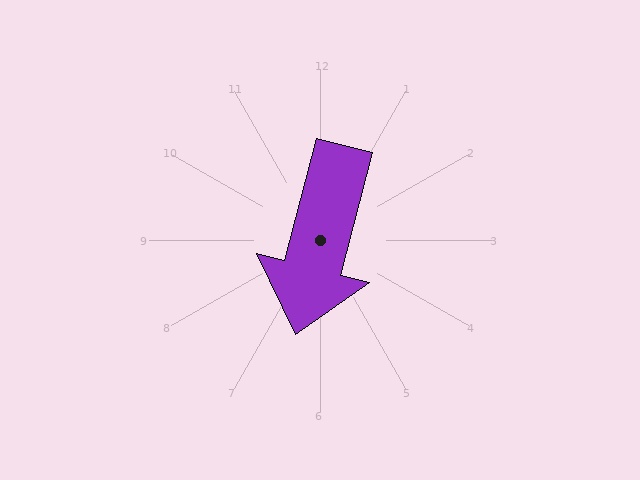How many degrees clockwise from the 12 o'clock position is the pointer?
Approximately 194 degrees.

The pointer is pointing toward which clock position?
Roughly 6 o'clock.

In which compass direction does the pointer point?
South.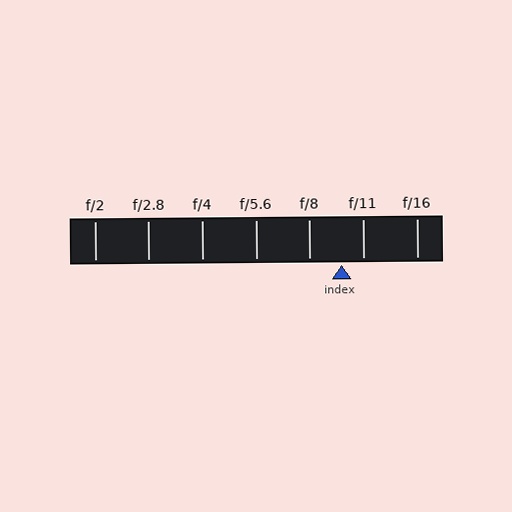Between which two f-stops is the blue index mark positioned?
The index mark is between f/8 and f/11.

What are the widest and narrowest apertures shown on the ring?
The widest aperture shown is f/2 and the narrowest is f/16.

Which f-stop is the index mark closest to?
The index mark is closest to f/11.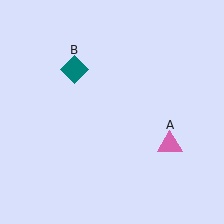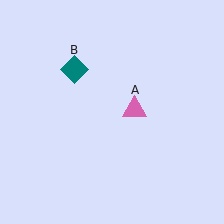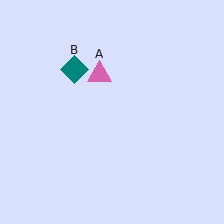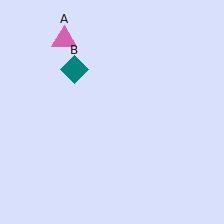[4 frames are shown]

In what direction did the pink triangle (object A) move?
The pink triangle (object A) moved up and to the left.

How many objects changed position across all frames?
1 object changed position: pink triangle (object A).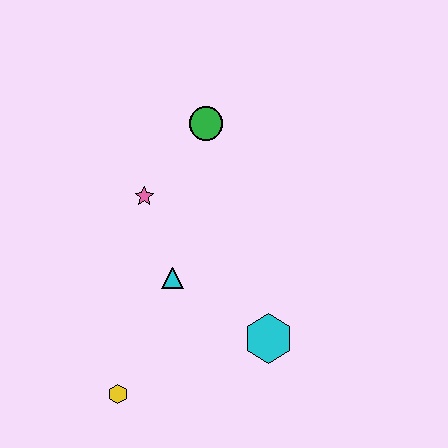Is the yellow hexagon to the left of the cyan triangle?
Yes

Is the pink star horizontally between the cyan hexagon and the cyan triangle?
No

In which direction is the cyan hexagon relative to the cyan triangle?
The cyan hexagon is to the right of the cyan triangle.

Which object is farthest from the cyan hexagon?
The green circle is farthest from the cyan hexagon.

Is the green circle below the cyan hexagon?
No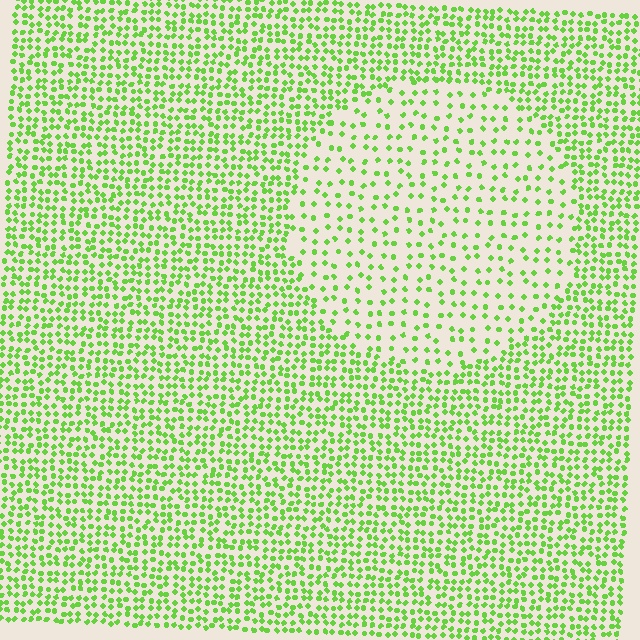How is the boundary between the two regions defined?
The boundary is defined by a change in element density (approximately 2.2x ratio). All elements are the same color, size, and shape.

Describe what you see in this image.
The image contains small lime elements arranged at two different densities. A circle-shaped region is visible where the elements are less densely packed than the surrounding area.